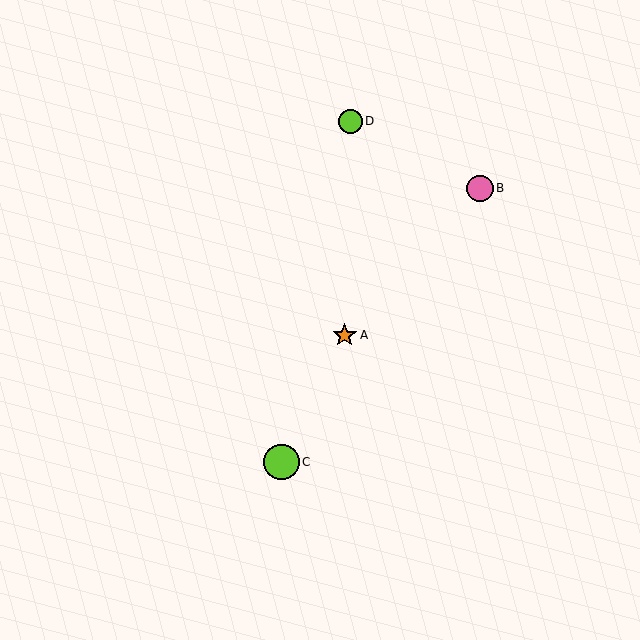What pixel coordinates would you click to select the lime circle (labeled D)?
Click at (350, 121) to select the lime circle D.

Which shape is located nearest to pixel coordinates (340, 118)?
The lime circle (labeled D) at (350, 121) is nearest to that location.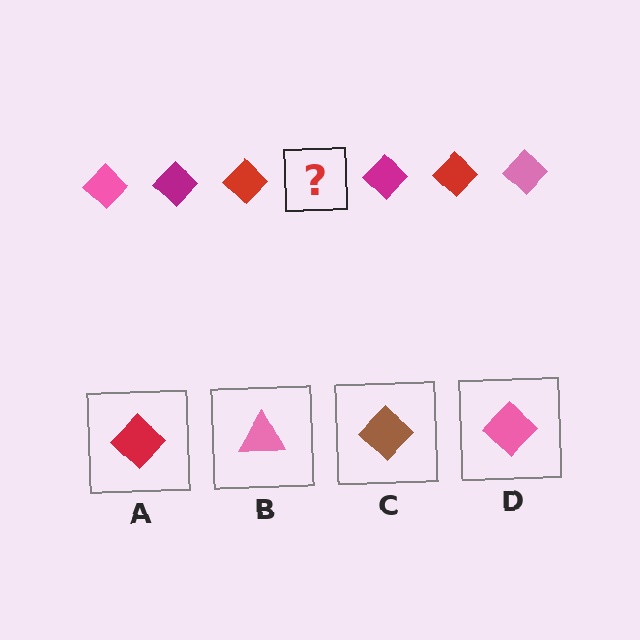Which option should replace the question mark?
Option D.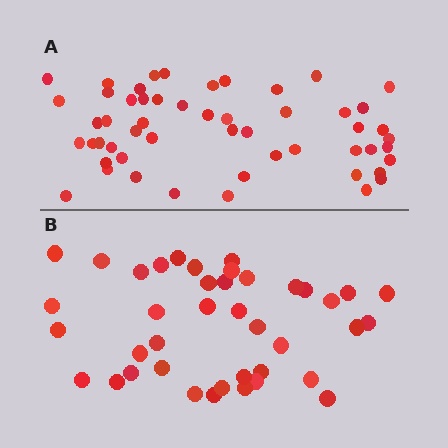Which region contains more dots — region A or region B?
Region A (the top region) has more dots.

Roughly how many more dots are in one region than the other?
Region A has approximately 15 more dots than region B.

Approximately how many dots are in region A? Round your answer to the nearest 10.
About 50 dots. (The exact count is 53, which rounds to 50.)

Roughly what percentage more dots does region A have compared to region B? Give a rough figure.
About 30% more.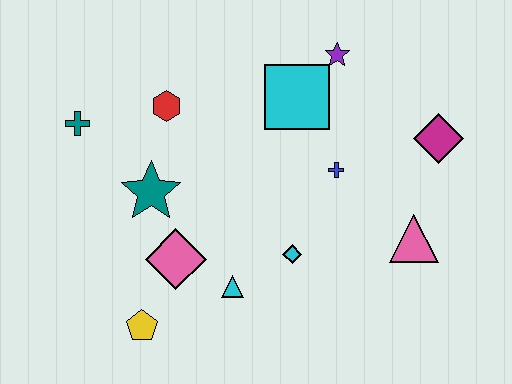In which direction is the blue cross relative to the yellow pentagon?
The blue cross is to the right of the yellow pentagon.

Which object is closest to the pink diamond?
The cyan triangle is closest to the pink diamond.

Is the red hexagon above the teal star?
Yes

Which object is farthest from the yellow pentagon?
The magenta diamond is farthest from the yellow pentagon.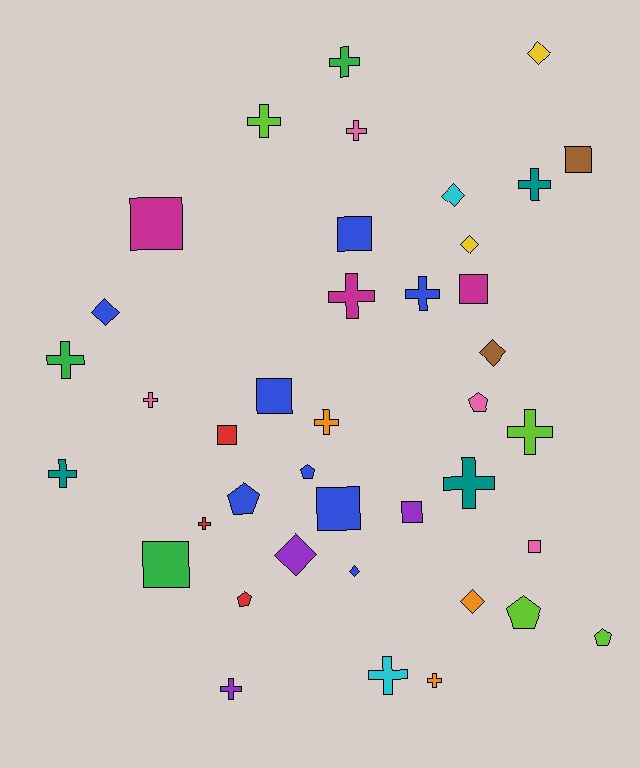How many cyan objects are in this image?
There are 2 cyan objects.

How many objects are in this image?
There are 40 objects.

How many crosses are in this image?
There are 16 crosses.